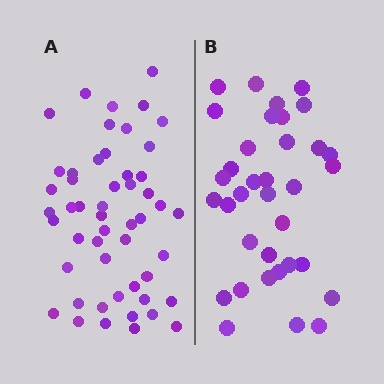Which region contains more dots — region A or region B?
Region A (the left region) has more dots.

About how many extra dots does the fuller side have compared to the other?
Region A has approximately 15 more dots than region B.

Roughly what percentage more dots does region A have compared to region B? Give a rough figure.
About 45% more.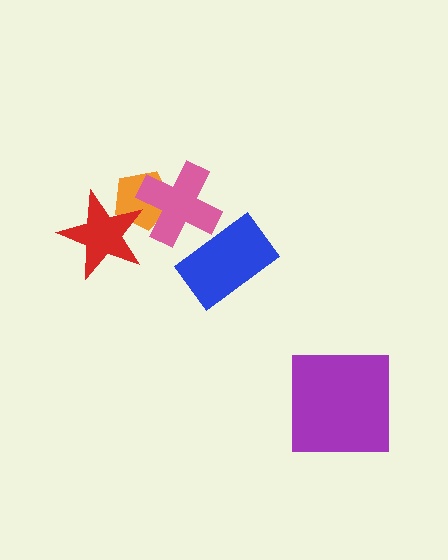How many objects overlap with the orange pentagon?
2 objects overlap with the orange pentagon.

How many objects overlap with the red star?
1 object overlaps with the red star.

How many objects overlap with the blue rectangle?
1 object overlaps with the blue rectangle.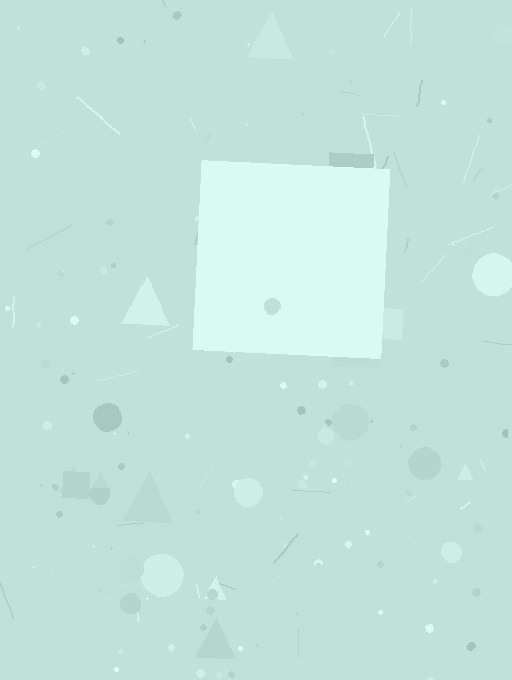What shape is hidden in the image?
A square is hidden in the image.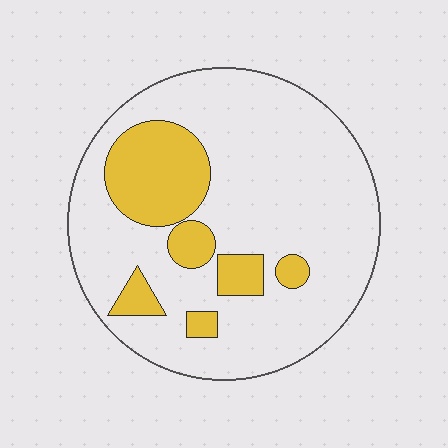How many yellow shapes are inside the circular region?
6.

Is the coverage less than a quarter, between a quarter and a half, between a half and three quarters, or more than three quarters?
Less than a quarter.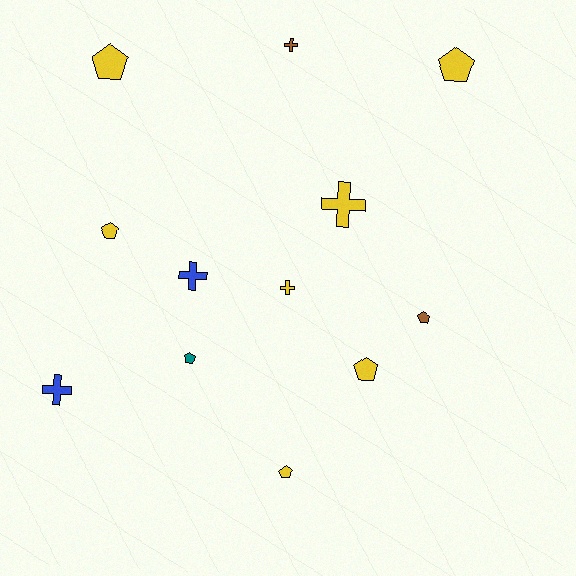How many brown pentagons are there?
There is 1 brown pentagon.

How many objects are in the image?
There are 12 objects.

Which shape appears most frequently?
Pentagon, with 7 objects.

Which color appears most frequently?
Yellow, with 7 objects.